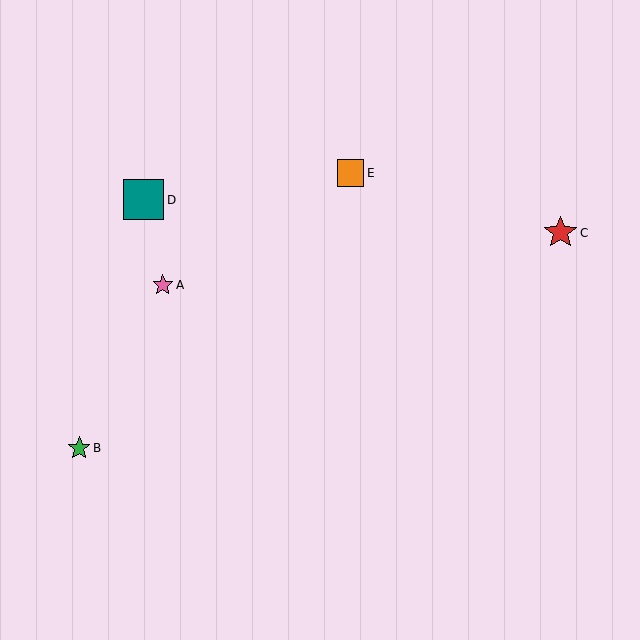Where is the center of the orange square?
The center of the orange square is at (351, 173).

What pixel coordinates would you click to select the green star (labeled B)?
Click at (79, 448) to select the green star B.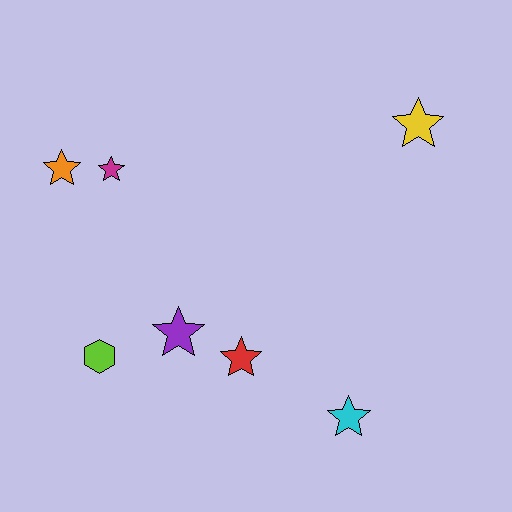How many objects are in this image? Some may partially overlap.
There are 7 objects.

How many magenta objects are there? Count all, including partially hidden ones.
There is 1 magenta object.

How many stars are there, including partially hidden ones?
There are 6 stars.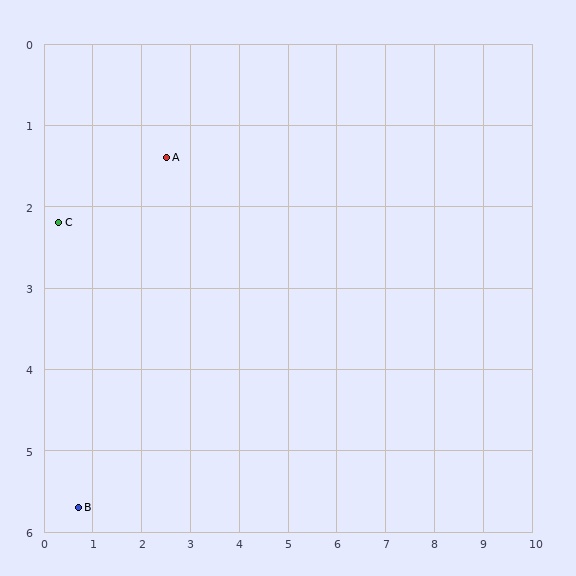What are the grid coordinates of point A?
Point A is at approximately (2.5, 1.4).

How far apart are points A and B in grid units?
Points A and B are about 4.7 grid units apart.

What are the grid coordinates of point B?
Point B is at approximately (0.7, 5.7).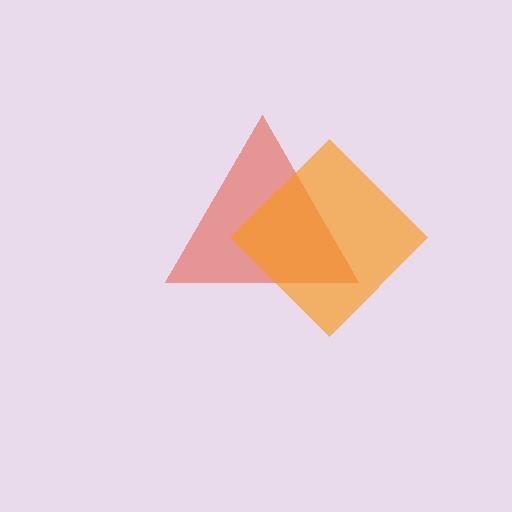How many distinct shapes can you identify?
There are 2 distinct shapes: a red triangle, an orange diamond.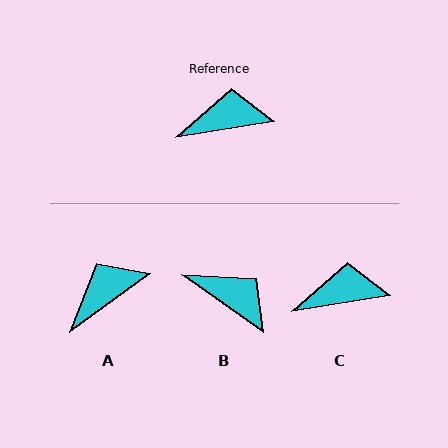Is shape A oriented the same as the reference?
No, it is off by about 27 degrees.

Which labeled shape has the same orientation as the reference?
C.